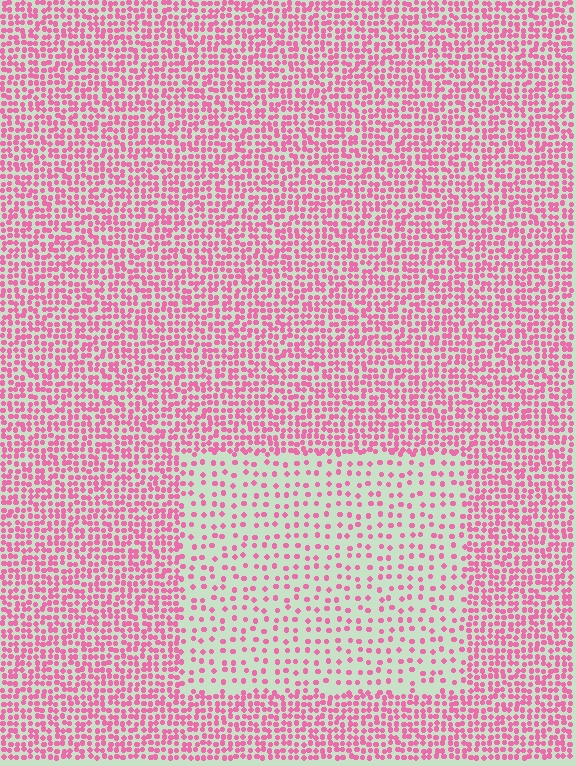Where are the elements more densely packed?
The elements are more densely packed outside the rectangle boundary.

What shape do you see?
I see a rectangle.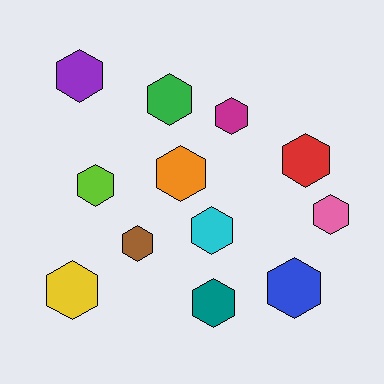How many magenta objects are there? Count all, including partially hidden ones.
There is 1 magenta object.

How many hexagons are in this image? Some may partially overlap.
There are 12 hexagons.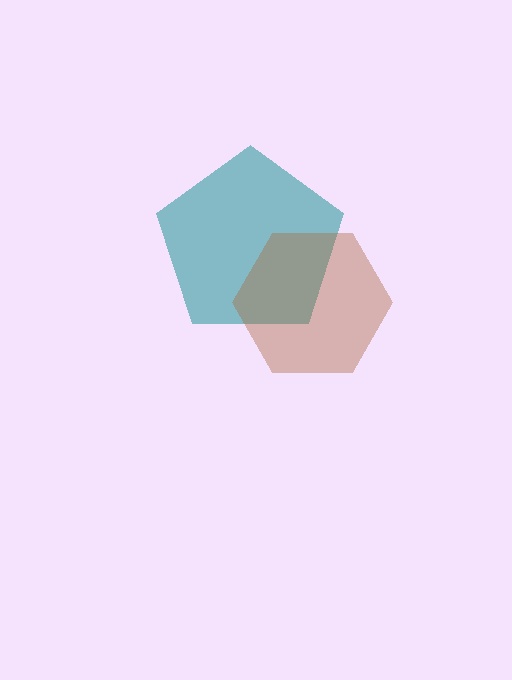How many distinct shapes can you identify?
There are 2 distinct shapes: a teal pentagon, a brown hexagon.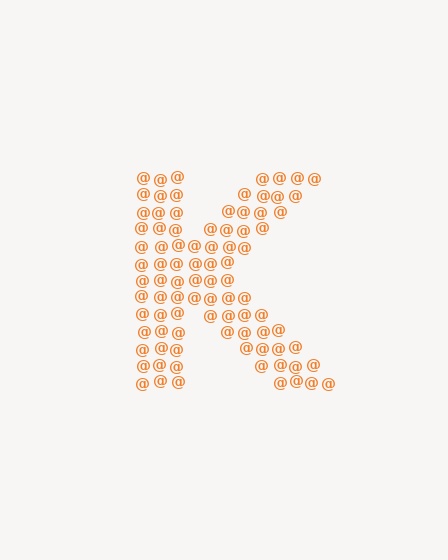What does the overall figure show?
The overall figure shows the letter K.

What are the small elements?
The small elements are at signs.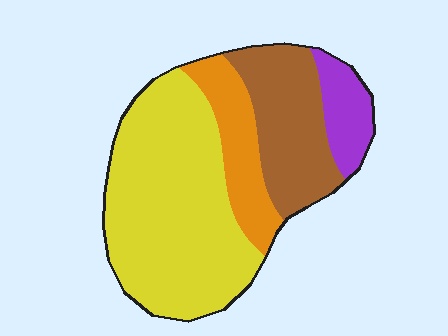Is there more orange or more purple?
Orange.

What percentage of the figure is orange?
Orange covers 15% of the figure.